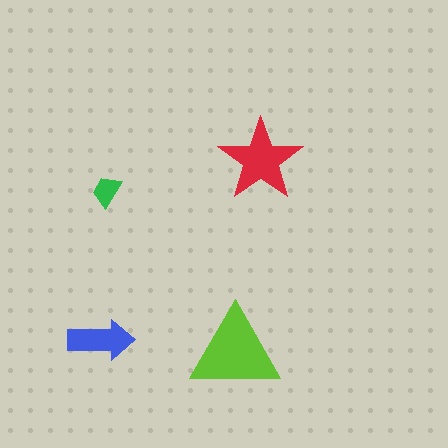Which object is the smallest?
The green trapezoid.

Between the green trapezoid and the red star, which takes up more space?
The red star.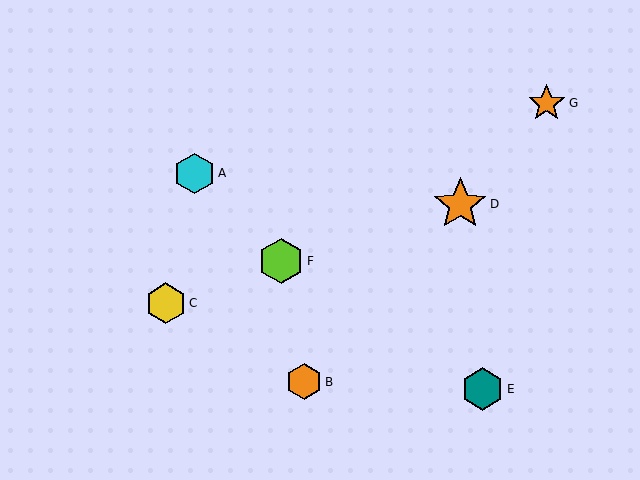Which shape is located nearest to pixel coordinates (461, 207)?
The orange star (labeled D) at (460, 204) is nearest to that location.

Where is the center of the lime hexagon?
The center of the lime hexagon is at (281, 261).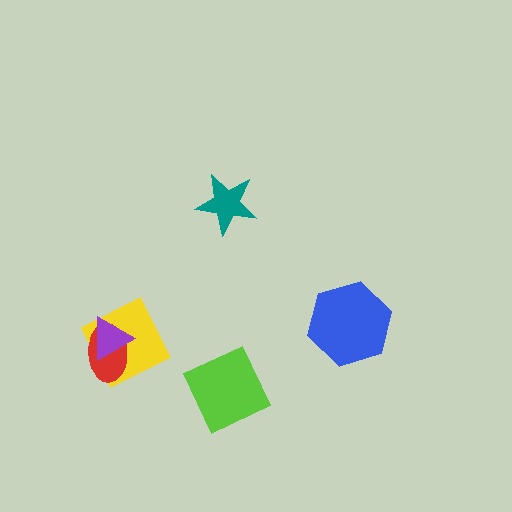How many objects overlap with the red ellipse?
2 objects overlap with the red ellipse.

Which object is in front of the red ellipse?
The purple triangle is in front of the red ellipse.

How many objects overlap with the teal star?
0 objects overlap with the teal star.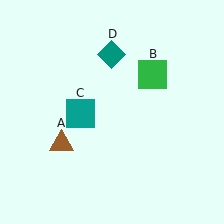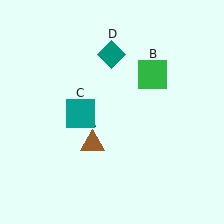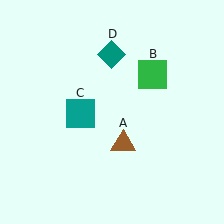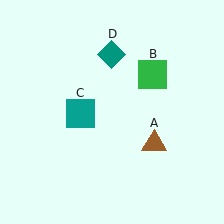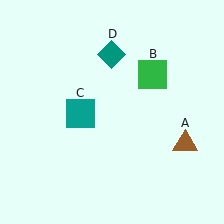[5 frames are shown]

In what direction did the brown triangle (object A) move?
The brown triangle (object A) moved right.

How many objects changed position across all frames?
1 object changed position: brown triangle (object A).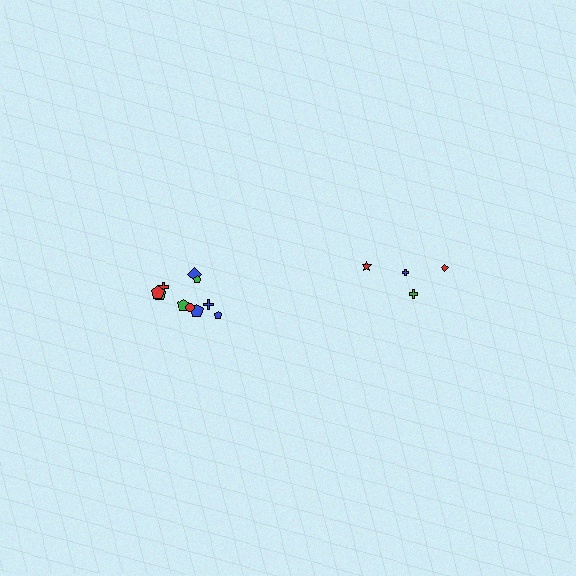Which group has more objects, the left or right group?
The left group.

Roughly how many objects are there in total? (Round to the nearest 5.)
Roughly 15 objects in total.